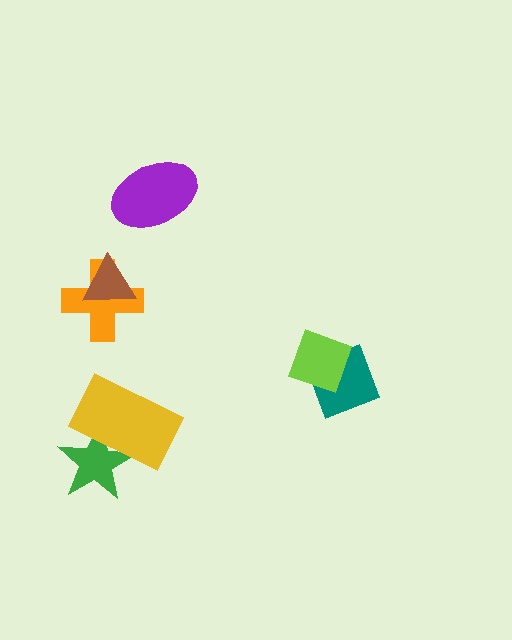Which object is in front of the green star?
The yellow rectangle is in front of the green star.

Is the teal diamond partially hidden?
Yes, it is partially covered by another shape.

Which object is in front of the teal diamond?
The lime diamond is in front of the teal diamond.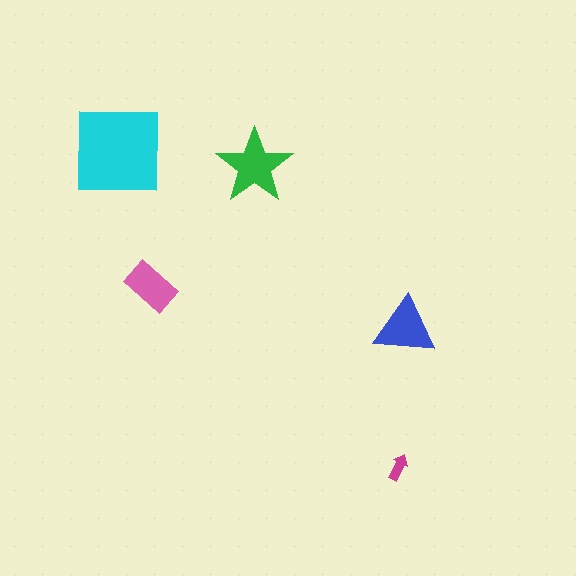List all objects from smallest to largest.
The magenta arrow, the pink rectangle, the blue triangle, the green star, the cyan square.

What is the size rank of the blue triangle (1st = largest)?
3rd.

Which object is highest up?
The cyan square is topmost.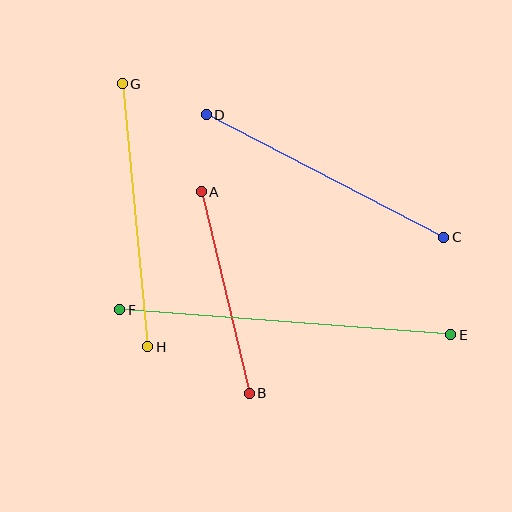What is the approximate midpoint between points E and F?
The midpoint is at approximately (285, 322) pixels.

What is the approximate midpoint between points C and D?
The midpoint is at approximately (325, 176) pixels.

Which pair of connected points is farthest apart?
Points E and F are farthest apart.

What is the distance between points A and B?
The distance is approximately 207 pixels.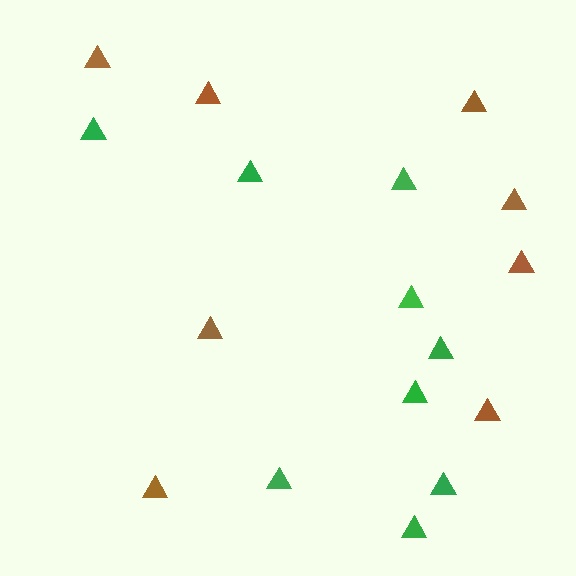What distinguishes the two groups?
There are 2 groups: one group of green triangles (9) and one group of brown triangles (8).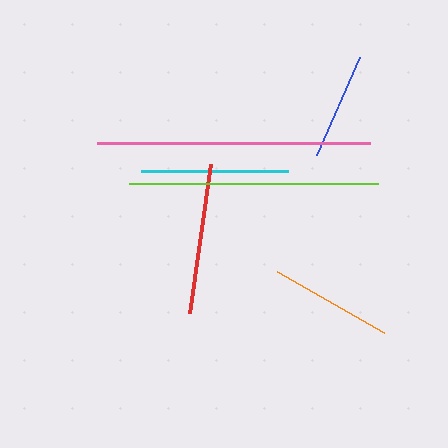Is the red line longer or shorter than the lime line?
The lime line is longer than the red line.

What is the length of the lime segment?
The lime segment is approximately 249 pixels long.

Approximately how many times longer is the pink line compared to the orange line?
The pink line is approximately 2.2 times the length of the orange line.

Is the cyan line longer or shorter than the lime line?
The lime line is longer than the cyan line.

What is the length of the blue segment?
The blue segment is approximately 107 pixels long.